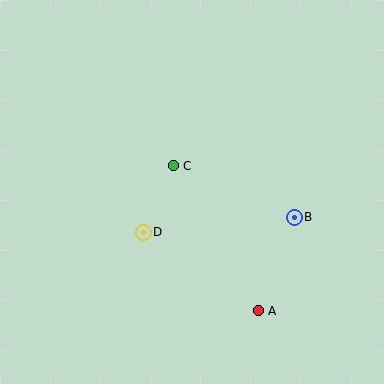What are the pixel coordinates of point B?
Point B is at (294, 217).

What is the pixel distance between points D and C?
The distance between D and C is 73 pixels.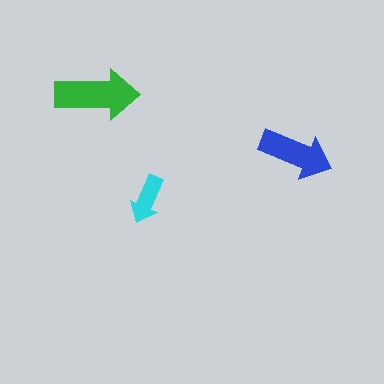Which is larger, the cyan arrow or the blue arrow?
The blue one.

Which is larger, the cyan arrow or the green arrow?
The green one.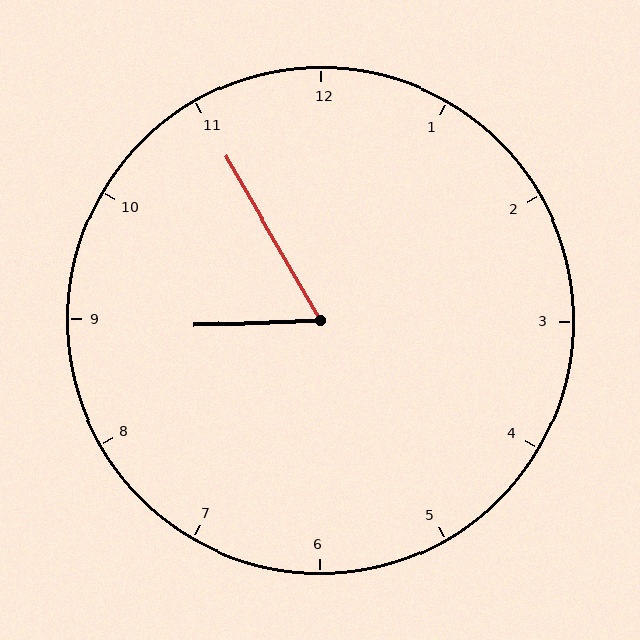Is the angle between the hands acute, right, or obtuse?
It is acute.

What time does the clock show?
8:55.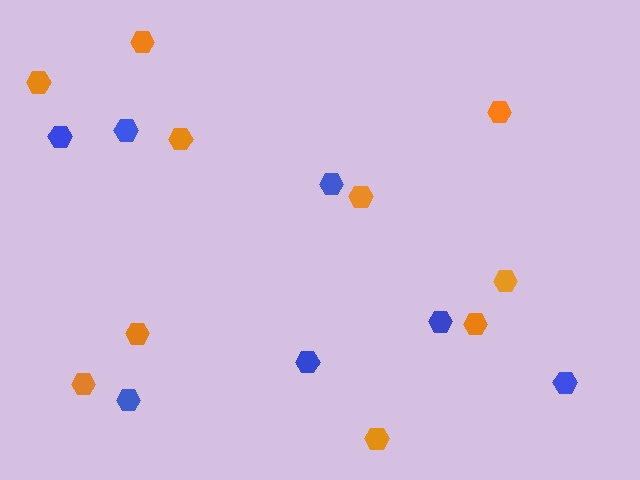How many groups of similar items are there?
There are 2 groups: one group of orange hexagons (10) and one group of blue hexagons (7).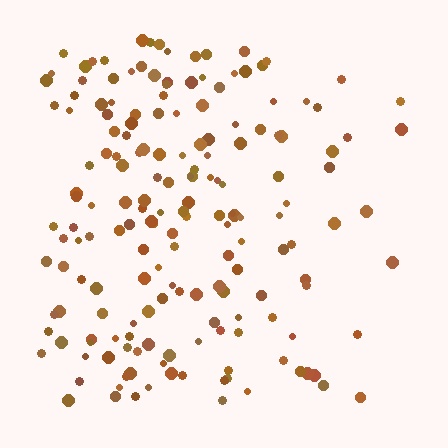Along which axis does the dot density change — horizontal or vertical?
Horizontal.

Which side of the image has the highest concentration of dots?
The left.